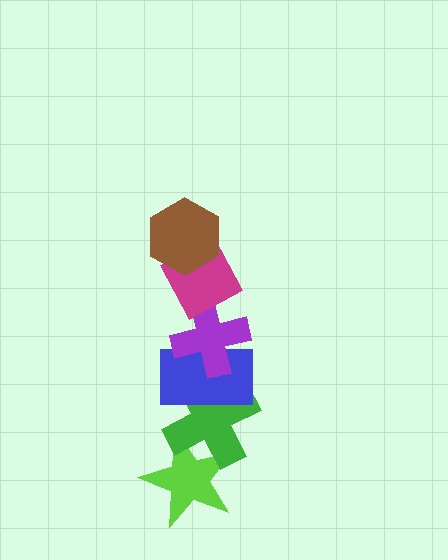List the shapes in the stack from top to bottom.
From top to bottom: the brown hexagon, the magenta diamond, the purple cross, the blue rectangle, the green cross, the lime star.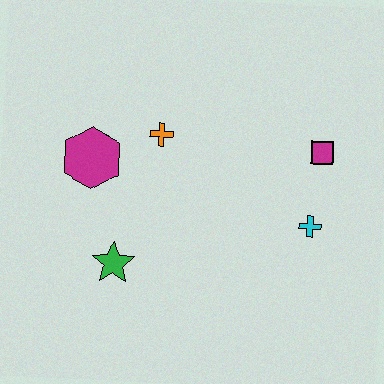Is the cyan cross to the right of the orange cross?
Yes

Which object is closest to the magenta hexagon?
The orange cross is closest to the magenta hexagon.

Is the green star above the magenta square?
No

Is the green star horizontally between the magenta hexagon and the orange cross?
Yes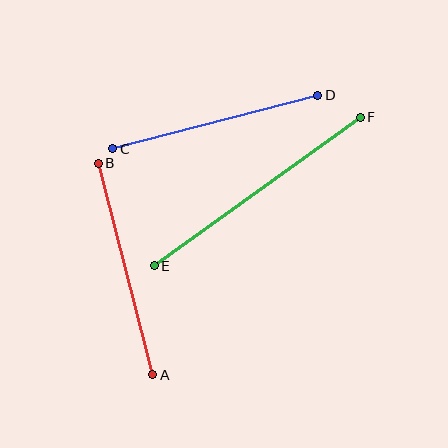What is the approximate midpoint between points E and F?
The midpoint is at approximately (257, 191) pixels.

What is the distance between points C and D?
The distance is approximately 212 pixels.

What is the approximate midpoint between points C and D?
The midpoint is at approximately (215, 122) pixels.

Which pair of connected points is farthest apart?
Points E and F are farthest apart.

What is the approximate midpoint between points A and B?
The midpoint is at approximately (125, 269) pixels.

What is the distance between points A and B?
The distance is approximately 218 pixels.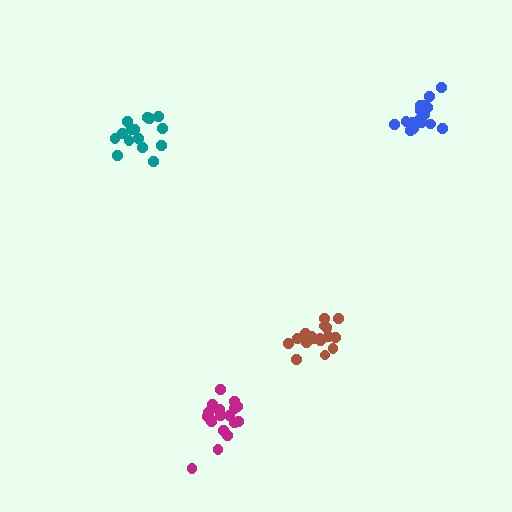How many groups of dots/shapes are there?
There are 4 groups.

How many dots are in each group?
Group 1: 17 dots, Group 2: 15 dots, Group 3: 19 dots, Group 4: 17 dots (68 total).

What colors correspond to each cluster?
The clusters are colored: brown, teal, magenta, blue.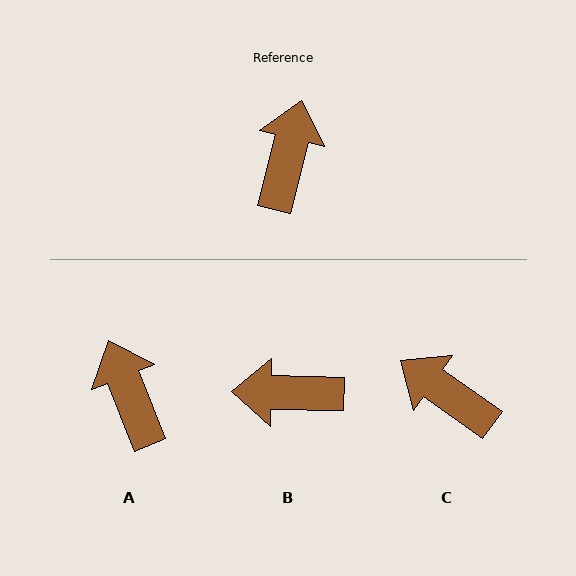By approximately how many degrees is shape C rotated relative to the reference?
Approximately 69 degrees counter-clockwise.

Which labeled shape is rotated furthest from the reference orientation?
B, about 103 degrees away.